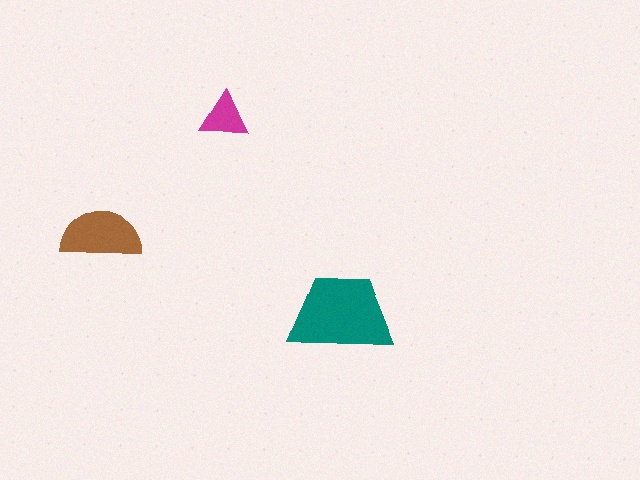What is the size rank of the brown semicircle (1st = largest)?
2nd.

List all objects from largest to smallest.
The teal trapezoid, the brown semicircle, the magenta triangle.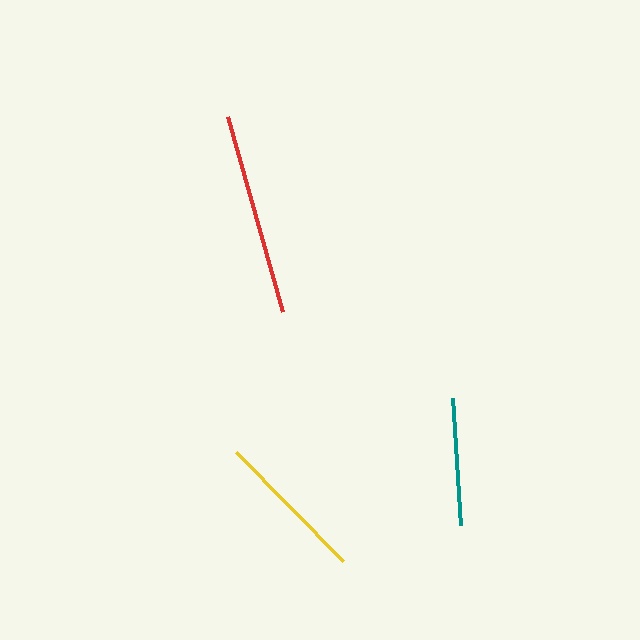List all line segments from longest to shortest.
From longest to shortest: red, yellow, teal.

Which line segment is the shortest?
The teal line is the shortest at approximately 128 pixels.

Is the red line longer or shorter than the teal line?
The red line is longer than the teal line.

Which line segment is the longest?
The red line is the longest at approximately 202 pixels.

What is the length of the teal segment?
The teal segment is approximately 128 pixels long.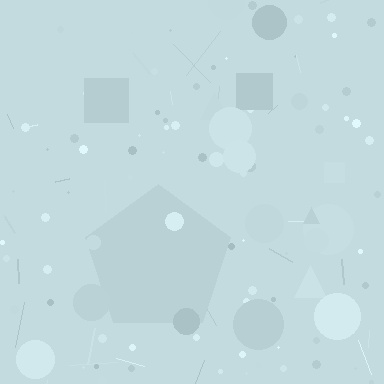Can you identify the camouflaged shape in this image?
The camouflaged shape is a pentagon.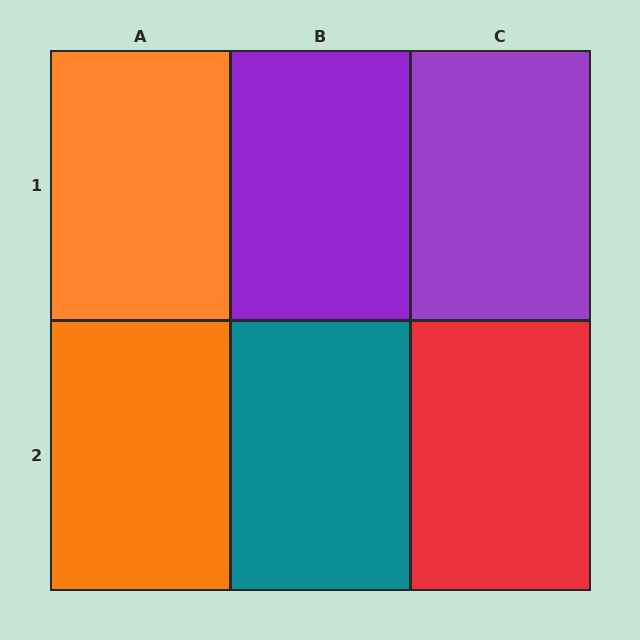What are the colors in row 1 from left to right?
Orange, purple, purple.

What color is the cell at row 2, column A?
Orange.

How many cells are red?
1 cell is red.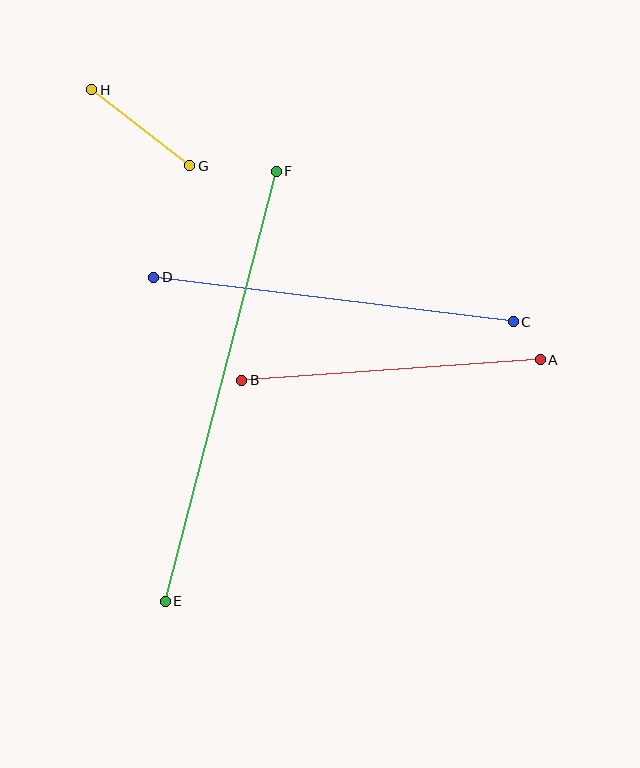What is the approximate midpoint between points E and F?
The midpoint is at approximately (221, 386) pixels.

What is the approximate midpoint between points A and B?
The midpoint is at approximately (391, 370) pixels.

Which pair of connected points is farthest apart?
Points E and F are farthest apart.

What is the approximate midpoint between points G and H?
The midpoint is at approximately (141, 128) pixels.